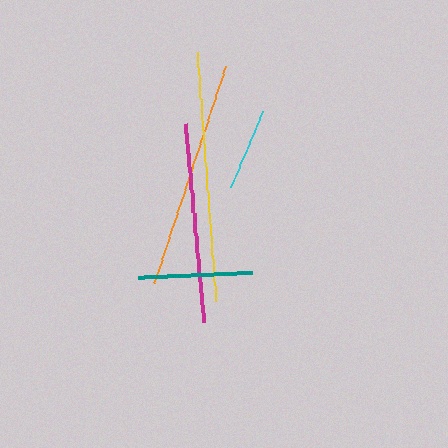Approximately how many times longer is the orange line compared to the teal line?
The orange line is approximately 2.0 times the length of the teal line.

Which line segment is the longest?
The yellow line is the longest at approximately 250 pixels.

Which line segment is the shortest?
The cyan line is the shortest at approximately 81 pixels.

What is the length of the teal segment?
The teal segment is approximately 113 pixels long.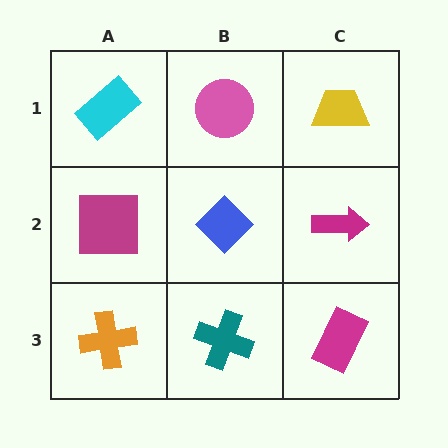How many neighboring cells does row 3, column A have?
2.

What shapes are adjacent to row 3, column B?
A blue diamond (row 2, column B), an orange cross (row 3, column A), a magenta rectangle (row 3, column C).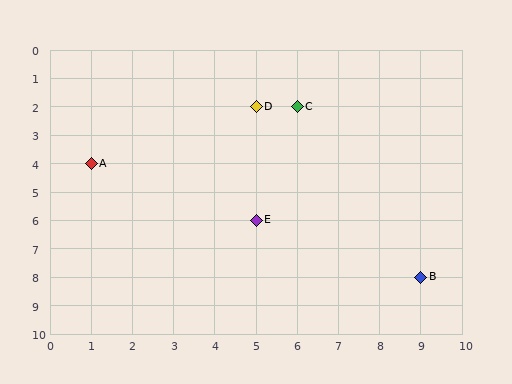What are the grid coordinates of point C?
Point C is at grid coordinates (6, 2).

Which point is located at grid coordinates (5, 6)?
Point E is at (5, 6).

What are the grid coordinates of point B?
Point B is at grid coordinates (9, 8).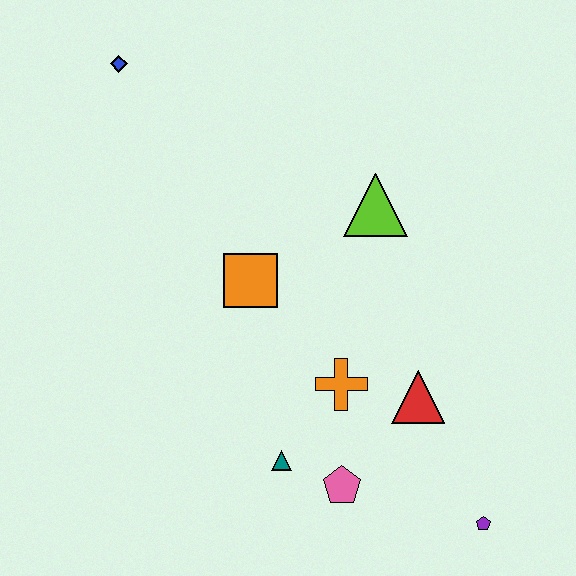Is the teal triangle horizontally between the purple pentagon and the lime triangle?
No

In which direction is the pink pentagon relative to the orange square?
The pink pentagon is below the orange square.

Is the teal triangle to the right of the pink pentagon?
No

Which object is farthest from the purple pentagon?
The blue diamond is farthest from the purple pentagon.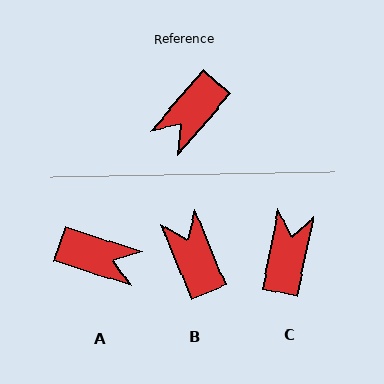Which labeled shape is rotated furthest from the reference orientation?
C, about 150 degrees away.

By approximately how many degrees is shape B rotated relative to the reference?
Approximately 117 degrees clockwise.